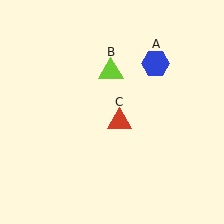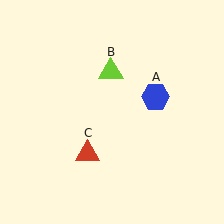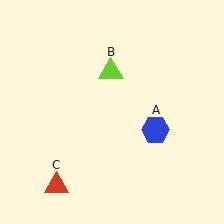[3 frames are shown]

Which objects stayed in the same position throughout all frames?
Lime triangle (object B) remained stationary.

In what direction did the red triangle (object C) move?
The red triangle (object C) moved down and to the left.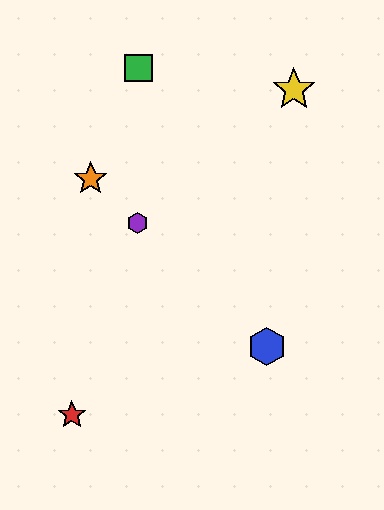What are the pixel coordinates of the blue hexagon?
The blue hexagon is at (267, 346).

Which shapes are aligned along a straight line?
The blue hexagon, the purple hexagon, the orange star are aligned along a straight line.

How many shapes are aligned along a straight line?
3 shapes (the blue hexagon, the purple hexagon, the orange star) are aligned along a straight line.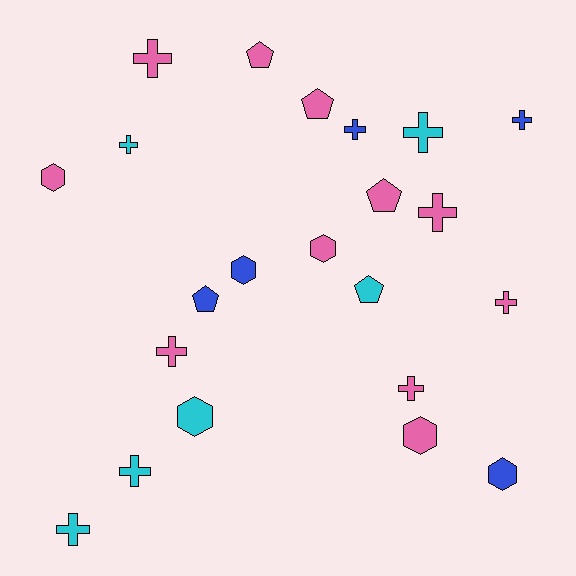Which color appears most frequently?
Pink, with 11 objects.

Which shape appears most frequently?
Cross, with 11 objects.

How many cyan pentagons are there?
There is 1 cyan pentagon.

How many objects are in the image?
There are 22 objects.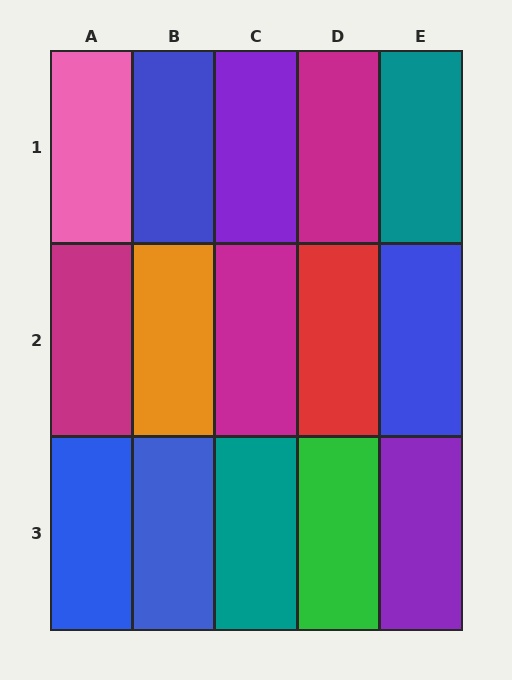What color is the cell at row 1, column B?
Blue.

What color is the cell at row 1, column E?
Teal.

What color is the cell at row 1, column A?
Pink.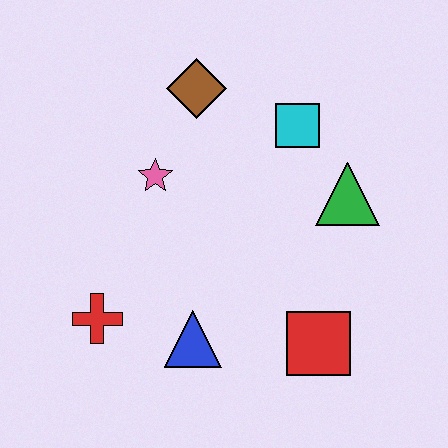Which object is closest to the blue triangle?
The red cross is closest to the blue triangle.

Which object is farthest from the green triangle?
The red cross is farthest from the green triangle.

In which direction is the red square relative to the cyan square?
The red square is below the cyan square.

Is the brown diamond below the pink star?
No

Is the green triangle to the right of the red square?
Yes